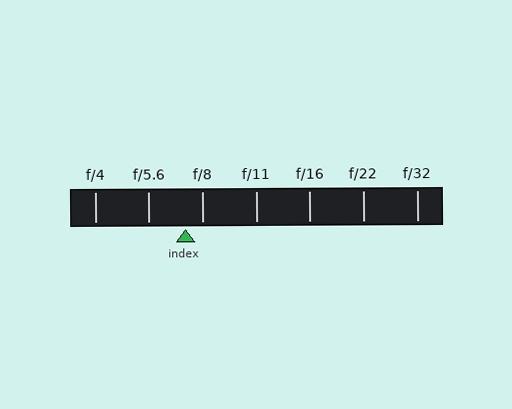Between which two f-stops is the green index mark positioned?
The index mark is between f/5.6 and f/8.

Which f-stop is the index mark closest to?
The index mark is closest to f/8.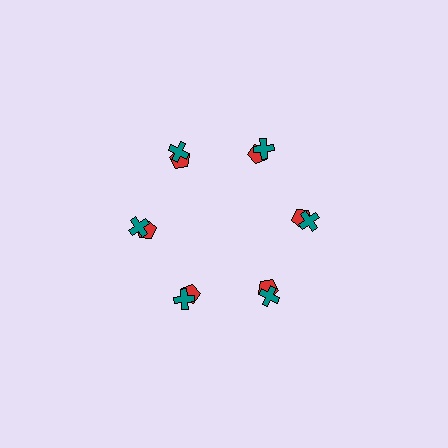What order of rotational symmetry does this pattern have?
This pattern has 6-fold rotational symmetry.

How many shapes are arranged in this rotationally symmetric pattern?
There are 12 shapes, arranged in 6 groups of 2.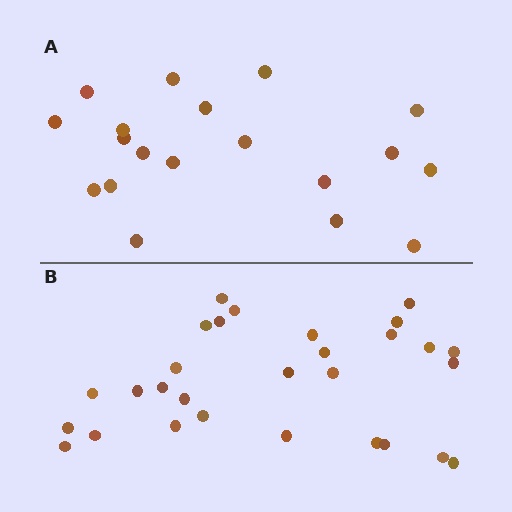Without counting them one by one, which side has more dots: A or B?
Region B (the bottom region) has more dots.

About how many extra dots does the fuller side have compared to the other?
Region B has roughly 10 or so more dots than region A.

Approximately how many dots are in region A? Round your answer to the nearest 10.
About 20 dots. (The exact count is 19, which rounds to 20.)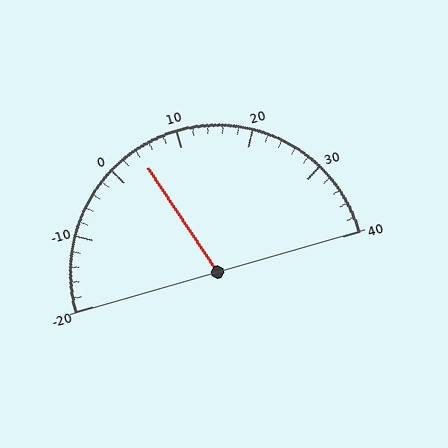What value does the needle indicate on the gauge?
The needle indicates approximately 4.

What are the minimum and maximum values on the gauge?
The gauge ranges from -20 to 40.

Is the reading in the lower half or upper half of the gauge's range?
The reading is in the lower half of the range (-20 to 40).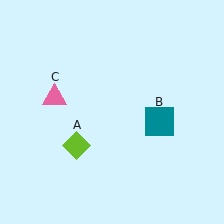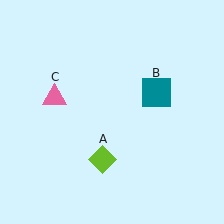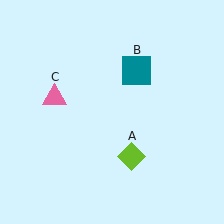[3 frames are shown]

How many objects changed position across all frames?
2 objects changed position: lime diamond (object A), teal square (object B).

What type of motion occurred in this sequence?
The lime diamond (object A), teal square (object B) rotated counterclockwise around the center of the scene.